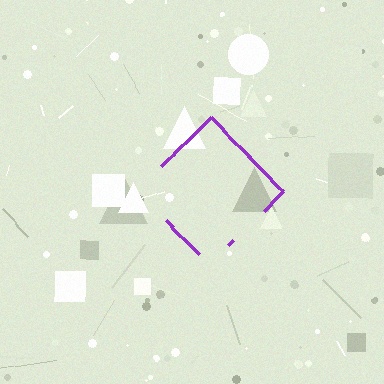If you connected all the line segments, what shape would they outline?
They would outline a diamond.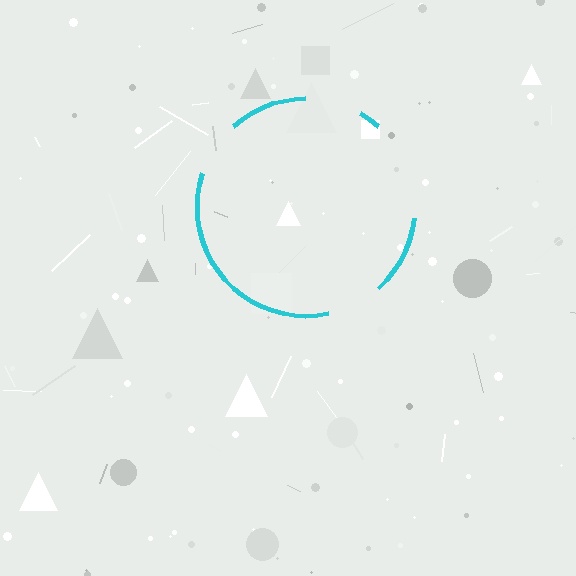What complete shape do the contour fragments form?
The contour fragments form a circle.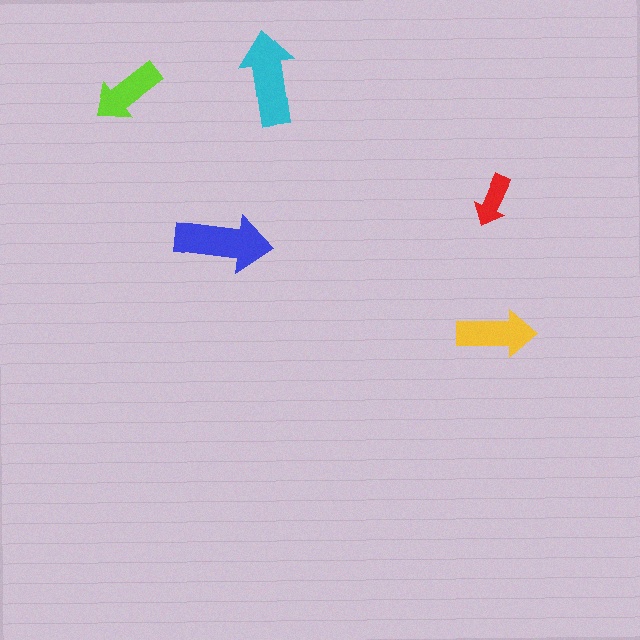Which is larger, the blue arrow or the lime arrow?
The blue one.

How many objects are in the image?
There are 5 objects in the image.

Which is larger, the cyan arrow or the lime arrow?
The cyan one.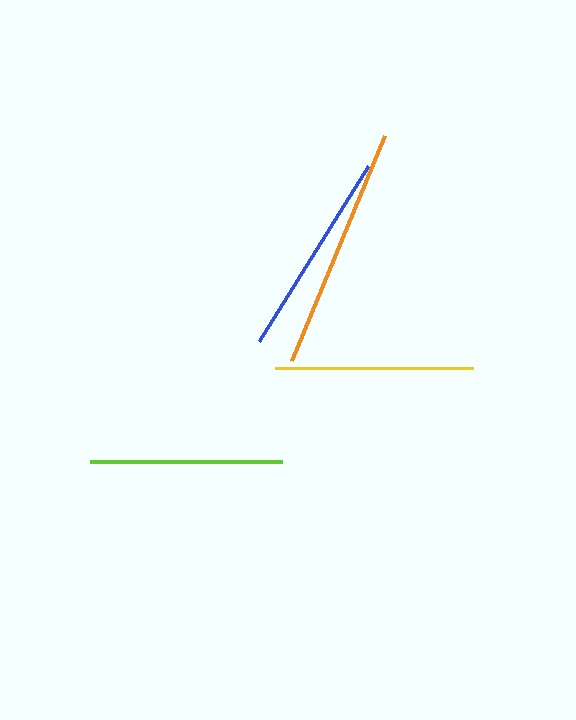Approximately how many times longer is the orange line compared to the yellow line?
The orange line is approximately 1.2 times the length of the yellow line.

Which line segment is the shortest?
The lime line is the shortest at approximately 192 pixels.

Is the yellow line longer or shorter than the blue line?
The blue line is longer than the yellow line.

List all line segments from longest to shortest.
From longest to shortest: orange, blue, yellow, lime.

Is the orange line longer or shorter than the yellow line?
The orange line is longer than the yellow line.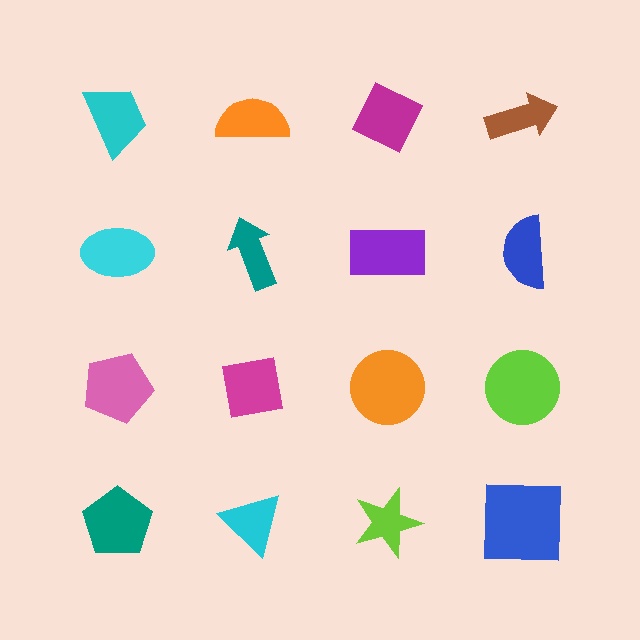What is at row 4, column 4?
A blue square.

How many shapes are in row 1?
4 shapes.